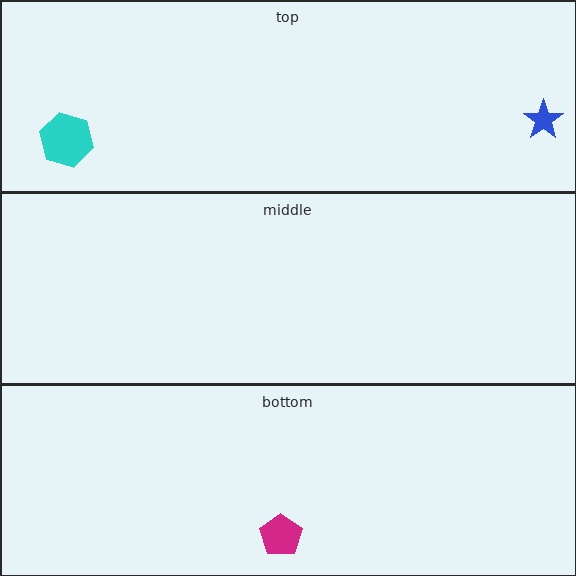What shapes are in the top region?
The blue star, the cyan hexagon.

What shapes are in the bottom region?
The magenta pentagon.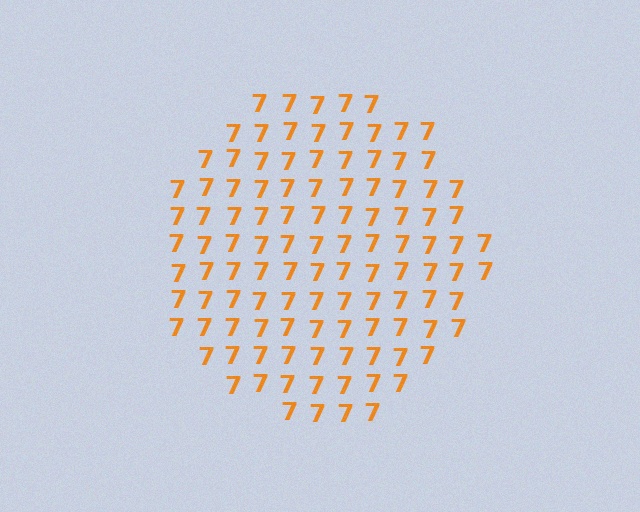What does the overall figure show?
The overall figure shows a circle.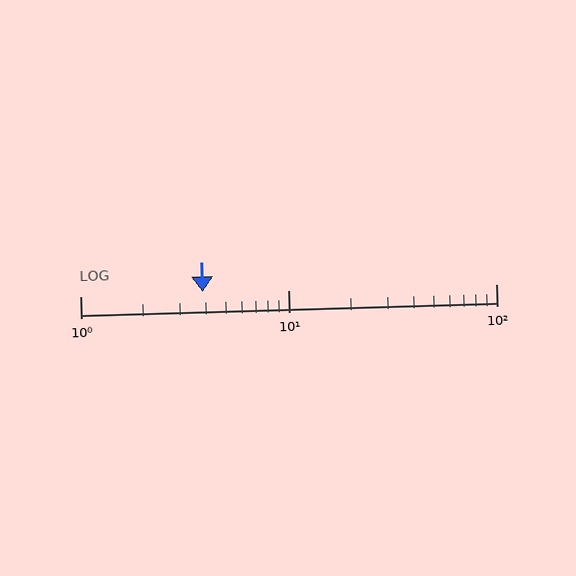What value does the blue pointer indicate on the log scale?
The pointer indicates approximately 3.9.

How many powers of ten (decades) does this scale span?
The scale spans 2 decades, from 1 to 100.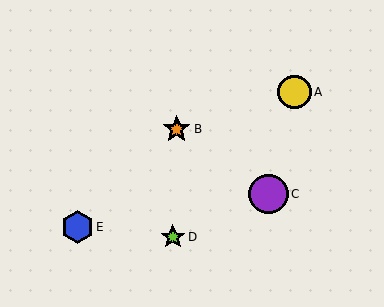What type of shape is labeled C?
Shape C is a purple circle.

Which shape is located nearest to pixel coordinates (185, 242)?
The lime star (labeled D) at (173, 237) is nearest to that location.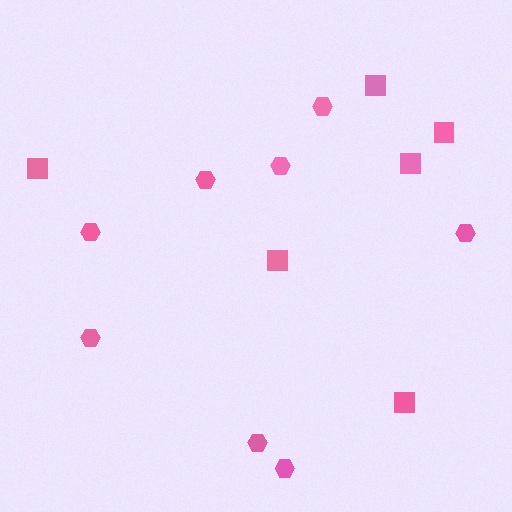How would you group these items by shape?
There are 2 groups: one group of hexagons (8) and one group of squares (6).